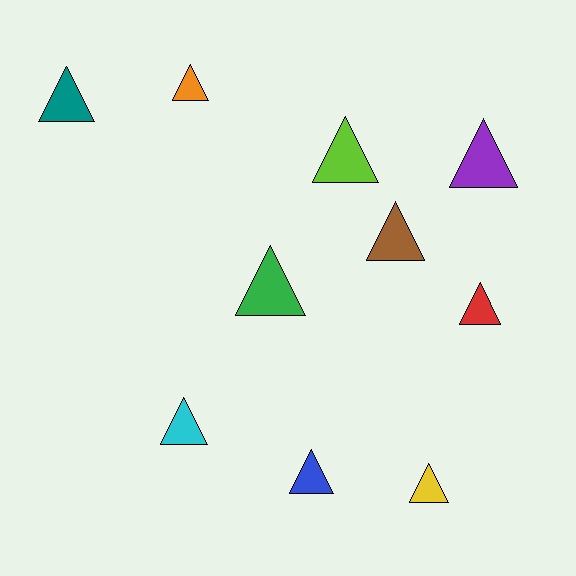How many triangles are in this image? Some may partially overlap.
There are 10 triangles.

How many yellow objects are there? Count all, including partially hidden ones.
There is 1 yellow object.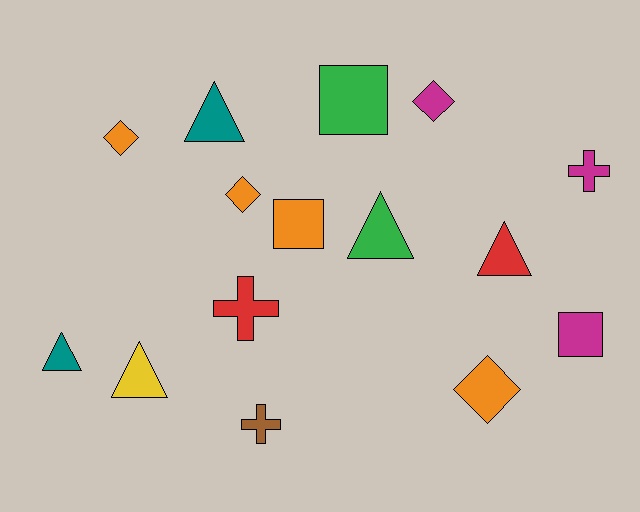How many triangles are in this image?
There are 5 triangles.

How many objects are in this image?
There are 15 objects.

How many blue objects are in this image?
There are no blue objects.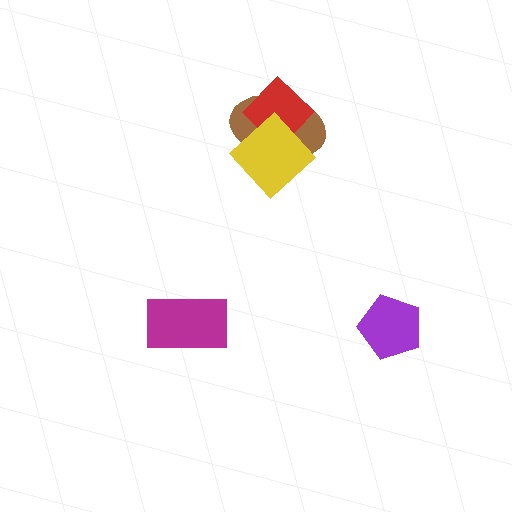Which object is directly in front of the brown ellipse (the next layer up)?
The red diamond is directly in front of the brown ellipse.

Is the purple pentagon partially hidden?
No, no other shape covers it.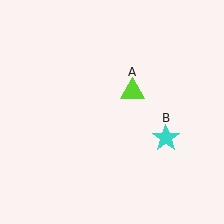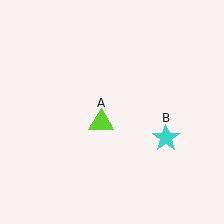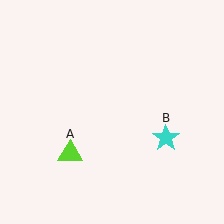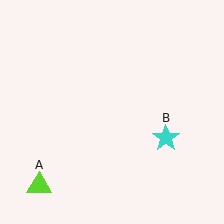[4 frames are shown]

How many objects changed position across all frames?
1 object changed position: lime triangle (object A).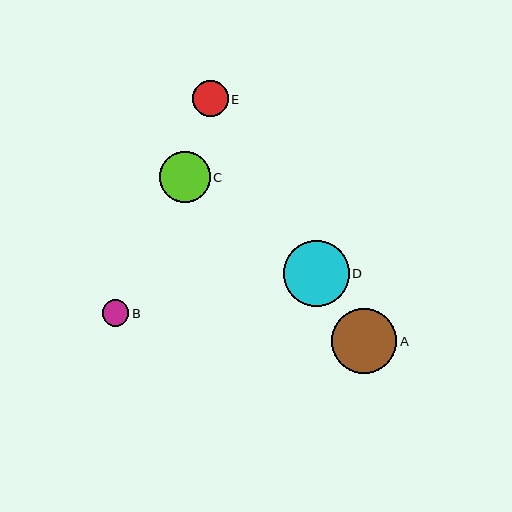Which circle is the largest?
Circle D is the largest with a size of approximately 66 pixels.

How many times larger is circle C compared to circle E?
Circle C is approximately 1.4 times the size of circle E.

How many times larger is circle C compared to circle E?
Circle C is approximately 1.4 times the size of circle E.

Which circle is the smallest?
Circle B is the smallest with a size of approximately 27 pixels.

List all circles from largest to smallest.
From largest to smallest: D, A, C, E, B.